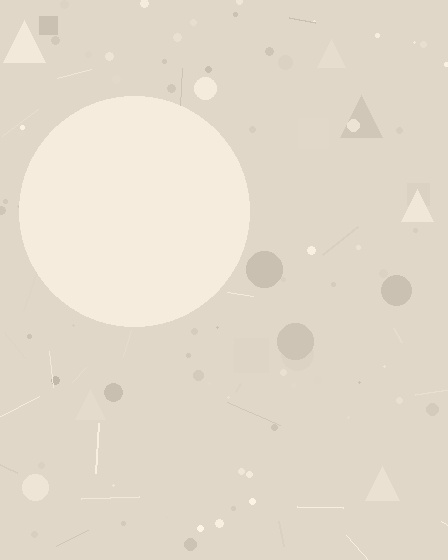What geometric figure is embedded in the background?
A circle is embedded in the background.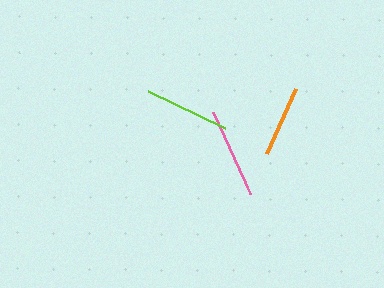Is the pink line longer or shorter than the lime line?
The pink line is longer than the lime line.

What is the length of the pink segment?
The pink segment is approximately 88 pixels long.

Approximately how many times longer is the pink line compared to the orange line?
The pink line is approximately 1.2 times the length of the orange line.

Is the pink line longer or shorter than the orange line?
The pink line is longer than the orange line.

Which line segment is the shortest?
The orange line is the shortest at approximately 71 pixels.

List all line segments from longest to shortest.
From longest to shortest: pink, lime, orange.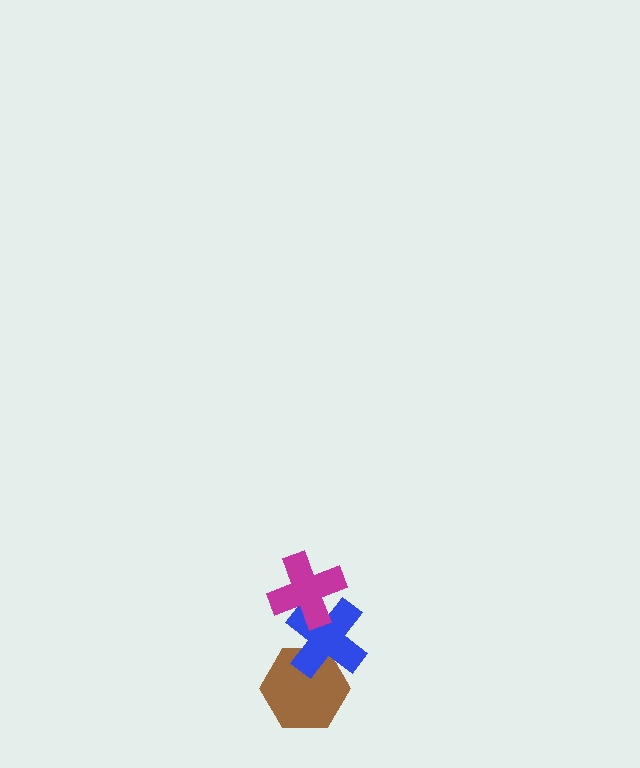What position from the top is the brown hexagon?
The brown hexagon is 3rd from the top.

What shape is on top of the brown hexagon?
The blue cross is on top of the brown hexagon.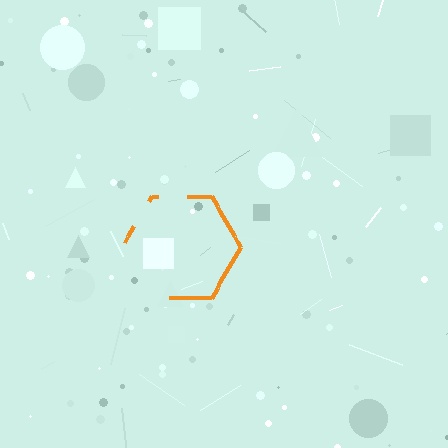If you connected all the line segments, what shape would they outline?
They would outline a hexagon.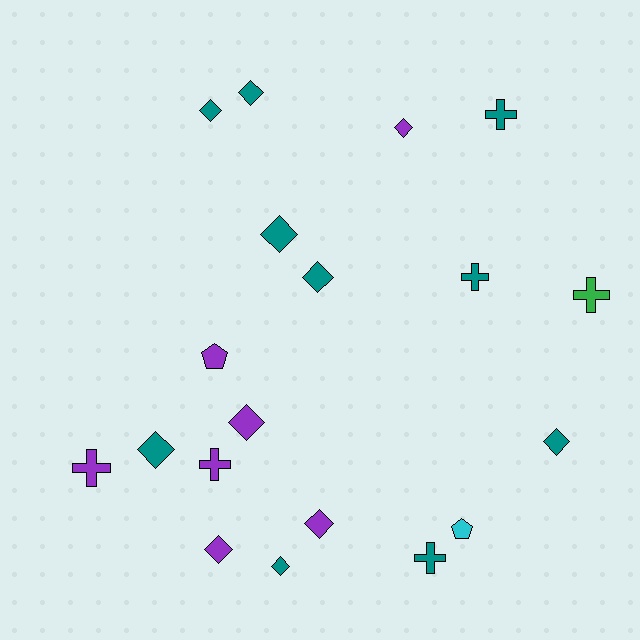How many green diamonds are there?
There are no green diamonds.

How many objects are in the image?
There are 19 objects.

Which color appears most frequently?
Teal, with 10 objects.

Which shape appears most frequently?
Diamond, with 11 objects.